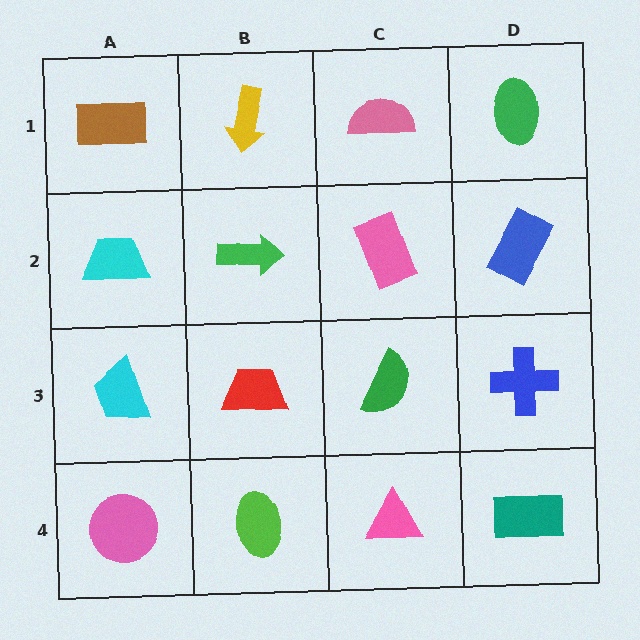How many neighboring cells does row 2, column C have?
4.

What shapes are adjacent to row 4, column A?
A cyan trapezoid (row 3, column A), a lime ellipse (row 4, column B).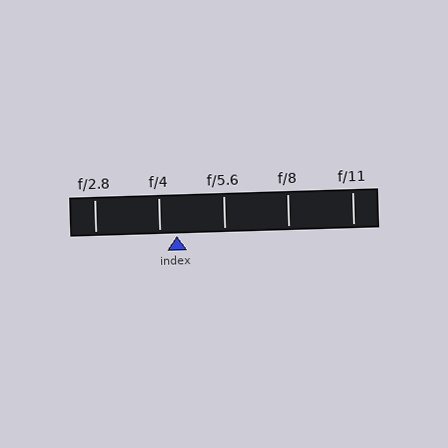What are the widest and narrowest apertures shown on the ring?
The widest aperture shown is f/2.8 and the narrowest is f/11.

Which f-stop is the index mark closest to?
The index mark is closest to f/4.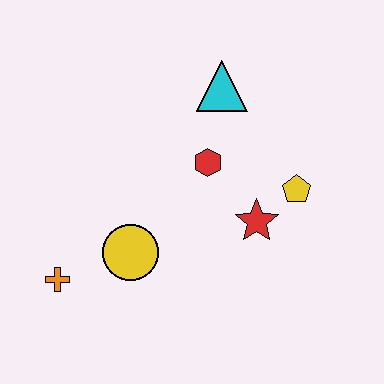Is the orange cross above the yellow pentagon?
No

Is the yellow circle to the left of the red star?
Yes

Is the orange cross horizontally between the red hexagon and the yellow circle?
No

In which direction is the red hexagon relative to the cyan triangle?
The red hexagon is below the cyan triangle.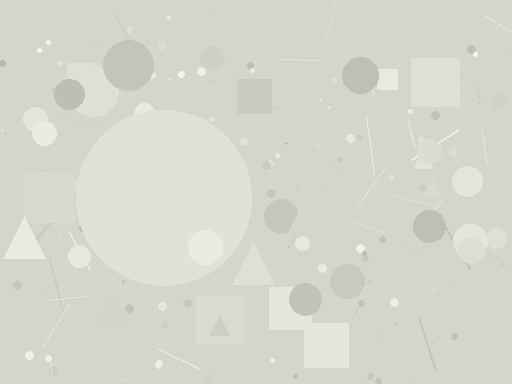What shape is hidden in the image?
A circle is hidden in the image.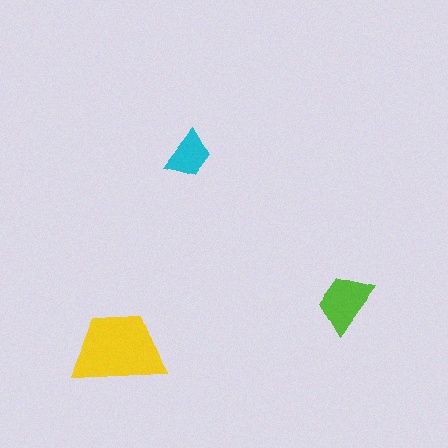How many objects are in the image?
There are 3 objects in the image.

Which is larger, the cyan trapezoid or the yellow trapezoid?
The yellow one.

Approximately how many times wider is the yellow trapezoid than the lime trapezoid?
About 1.5 times wider.